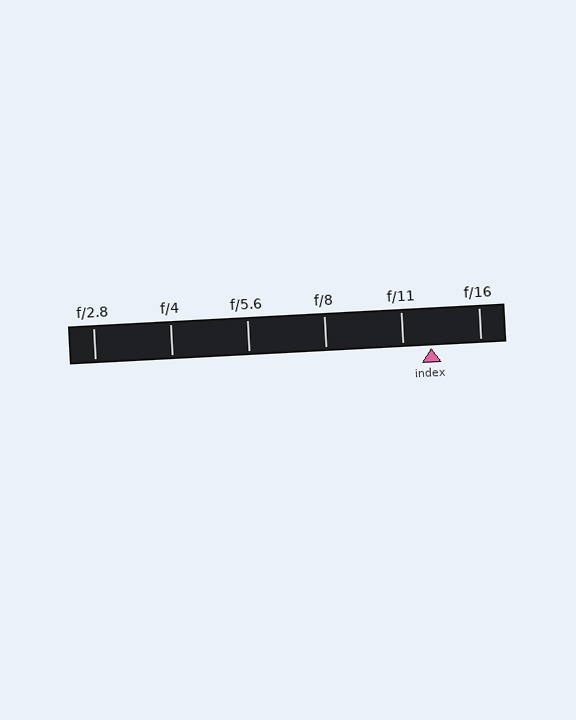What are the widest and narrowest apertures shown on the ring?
The widest aperture shown is f/2.8 and the narrowest is f/16.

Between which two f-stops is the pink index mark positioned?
The index mark is between f/11 and f/16.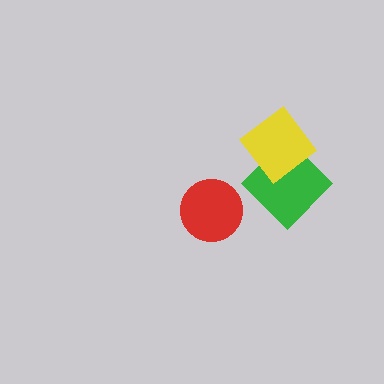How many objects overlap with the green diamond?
1 object overlaps with the green diamond.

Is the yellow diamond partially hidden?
No, no other shape covers it.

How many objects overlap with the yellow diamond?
1 object overlaps with the yellow diamond.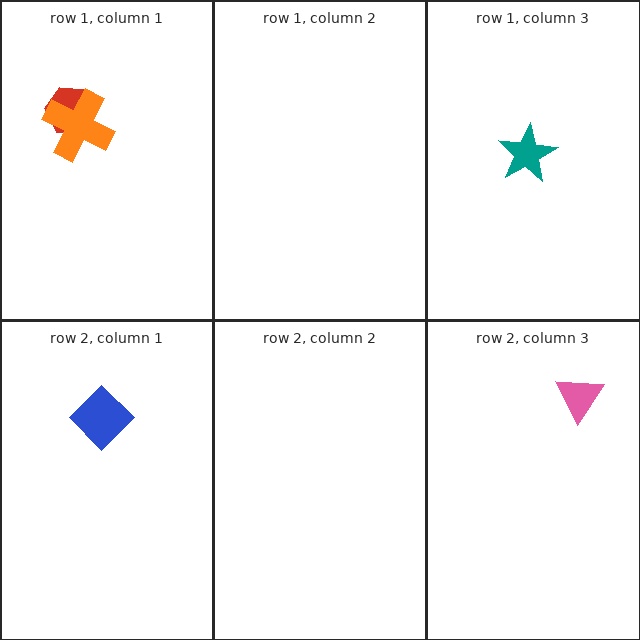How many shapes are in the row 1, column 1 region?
2.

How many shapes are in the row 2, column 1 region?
1.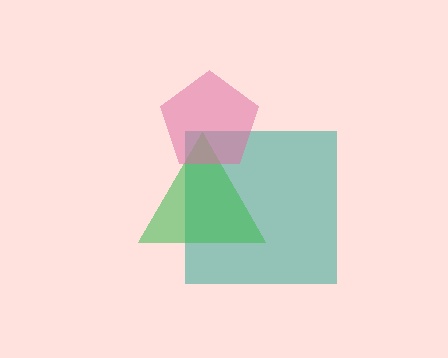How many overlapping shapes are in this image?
There are 3 overlapping shapes in the image.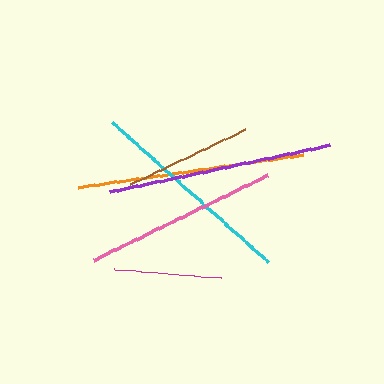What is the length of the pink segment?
The pink segment is approximately 194 pixels long.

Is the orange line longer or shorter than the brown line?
The orange line is longer than the brown line.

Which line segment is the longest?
The orange line is the longest at approximately 227 pixels.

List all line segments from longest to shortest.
From longest to shortest: orange, purple, cyan, pink, brown, magenta.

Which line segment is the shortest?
The magenta line is the shortest at approximately 107 pixels.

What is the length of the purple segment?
The purple segment is approximately 226 pixels long.